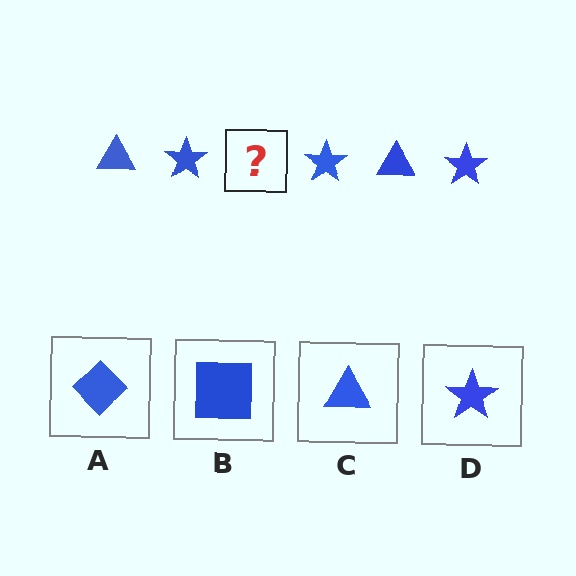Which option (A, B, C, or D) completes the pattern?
C.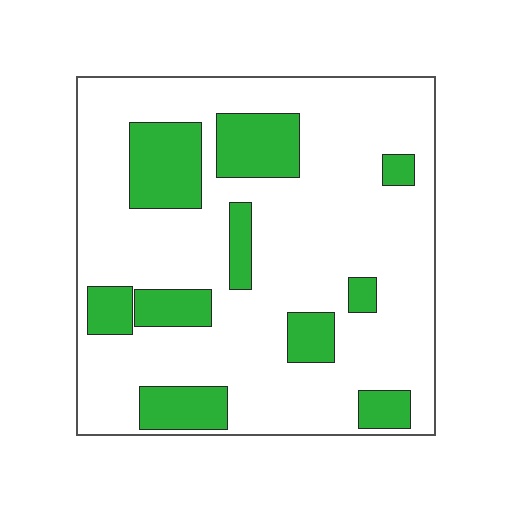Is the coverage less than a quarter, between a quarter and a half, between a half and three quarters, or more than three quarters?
Less than a quarter.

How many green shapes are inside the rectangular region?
10.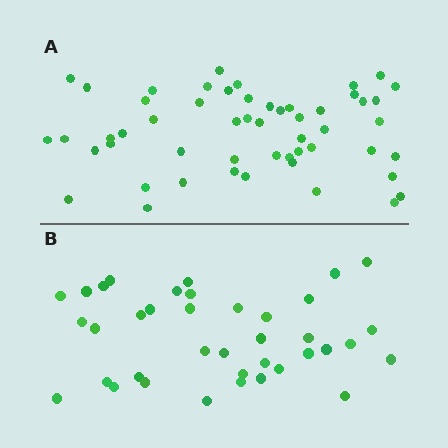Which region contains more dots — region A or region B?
Region A (the top region) has more dots.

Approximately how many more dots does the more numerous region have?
Region A has approximately 15 more dots than region B.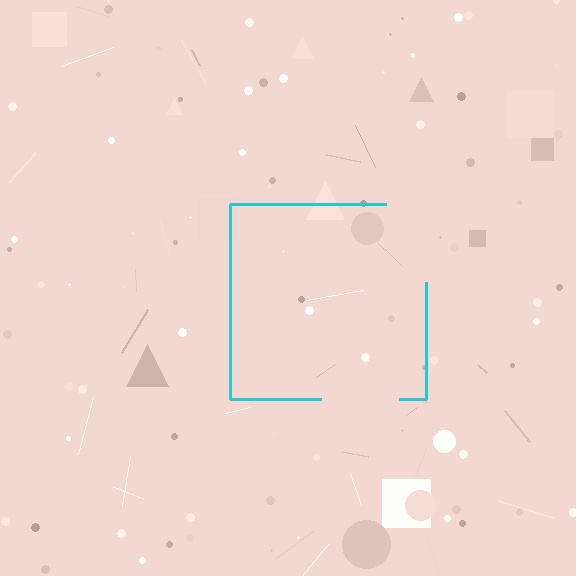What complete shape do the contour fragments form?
The contour fragments form a square.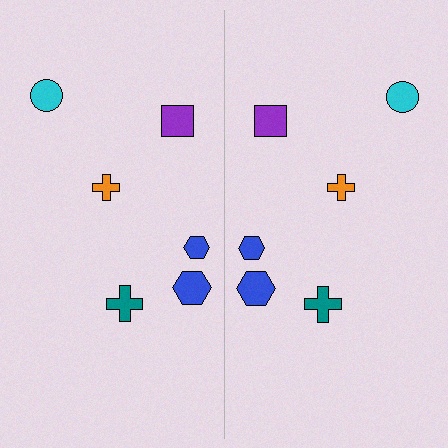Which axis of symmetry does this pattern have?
The pattern has a vertical axis of symmetry running through the center of the image.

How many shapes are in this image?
There are 12 shapes in this image.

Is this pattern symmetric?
Yes, this pattern has bilateral (reflection) symmetry.